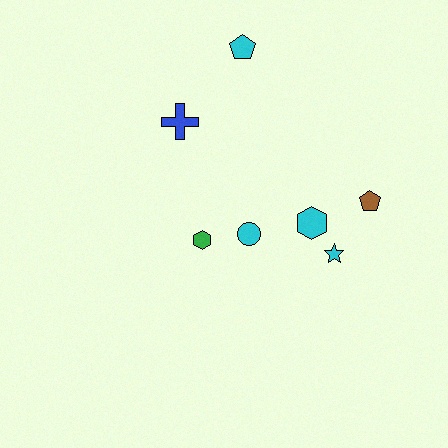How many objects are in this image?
There are 7 objects.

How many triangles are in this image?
There are no triangles.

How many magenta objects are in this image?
There are no magenta objects.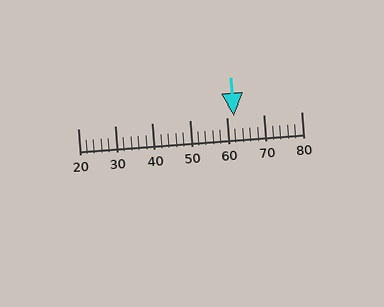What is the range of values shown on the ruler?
The ruler shows values from 20 to 80.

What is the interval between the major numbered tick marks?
The major tick marks are spaced 10 units apart.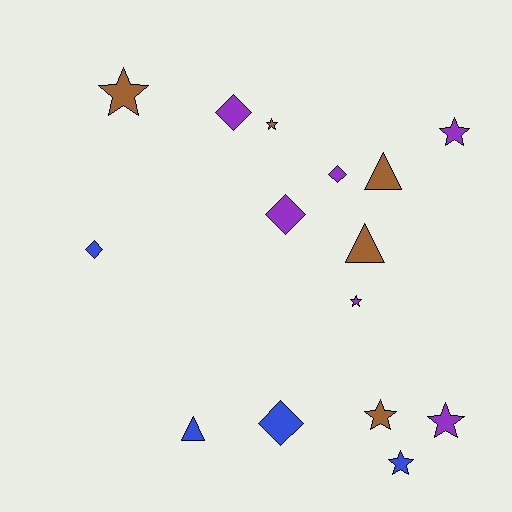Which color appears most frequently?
Purple, with 6 objects.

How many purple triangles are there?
There are no purple triangles.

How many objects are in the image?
There are 15 objects.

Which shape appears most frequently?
Star, with 7 objects.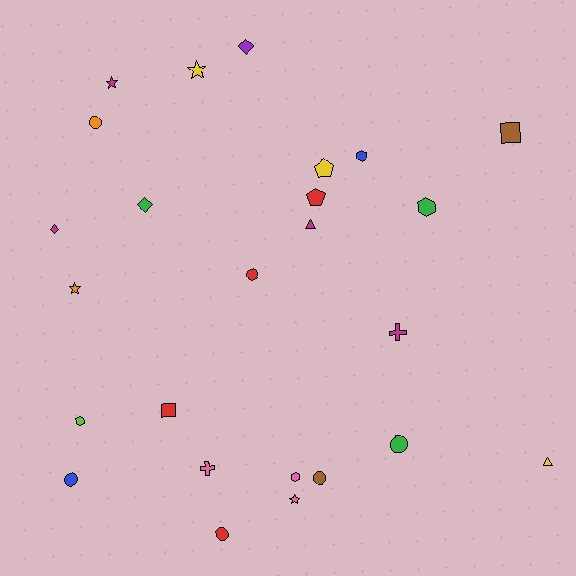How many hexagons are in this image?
There are 4 hexagons.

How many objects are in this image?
There are 25 objects.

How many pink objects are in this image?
There are 3 pink objects.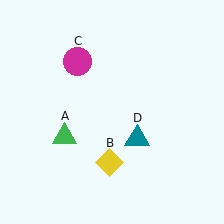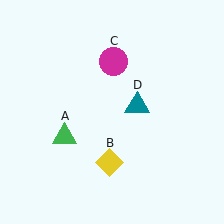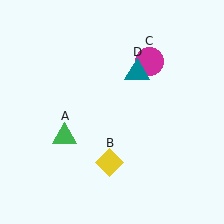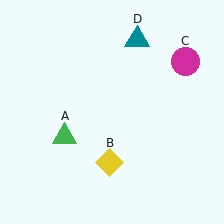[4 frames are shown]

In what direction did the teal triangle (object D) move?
The teal triangle (object D) moved up.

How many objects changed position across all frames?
2 objects changed position: magenta circle (object C), teal triangle (object D).